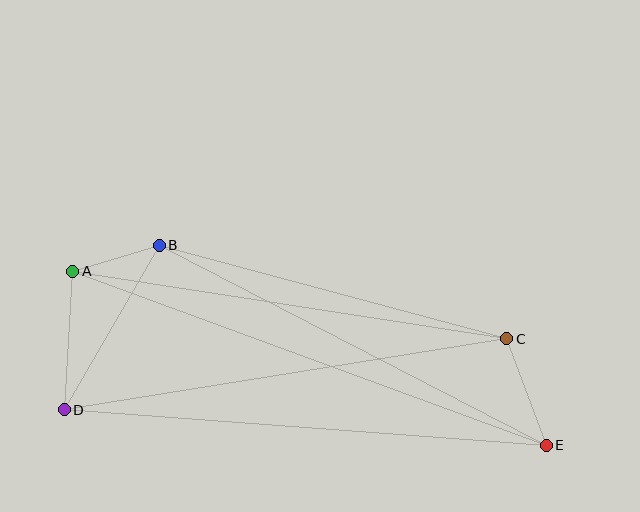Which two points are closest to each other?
Points A and B are closest to each other.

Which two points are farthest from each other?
Points A and E are farthest from each other.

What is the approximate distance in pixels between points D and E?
The distance between D and E is approximately 483 pixels.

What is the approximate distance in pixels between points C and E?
The distance between C and E is approximately 114 pixels.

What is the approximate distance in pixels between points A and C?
The distance between A and C is approximately 439 pixels.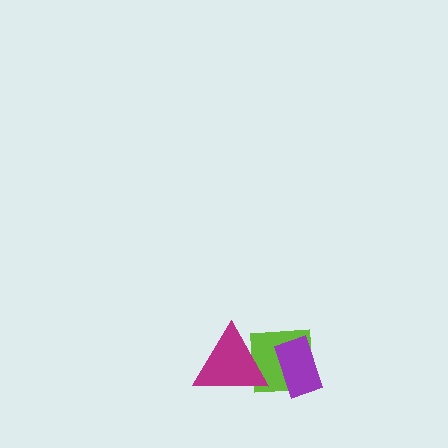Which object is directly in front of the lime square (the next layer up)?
The magenta triangle is directly in front of the lime square.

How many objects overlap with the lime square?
2 objects overlap with the lime square.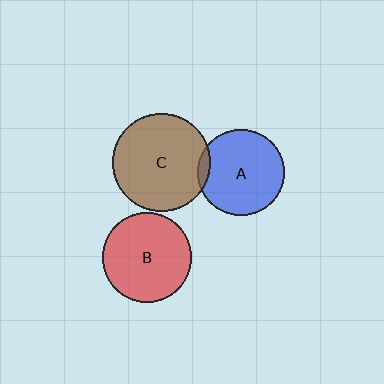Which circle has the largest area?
Circle C (brown).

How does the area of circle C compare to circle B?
Approximately 1.2 times.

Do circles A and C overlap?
Yes.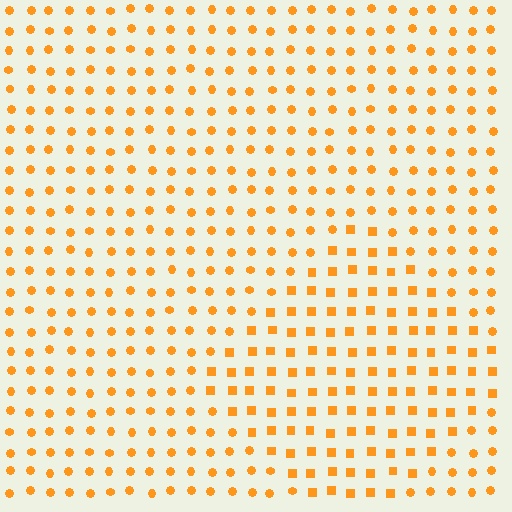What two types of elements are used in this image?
The image uses squares inside the diamond region and circles outside it.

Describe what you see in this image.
The image is filled with small orange elements arranged in a uniform grid. A diamond-shaped region contains squares, while the surrounding area contains circles. The boundary is defined purely by the change in element shape.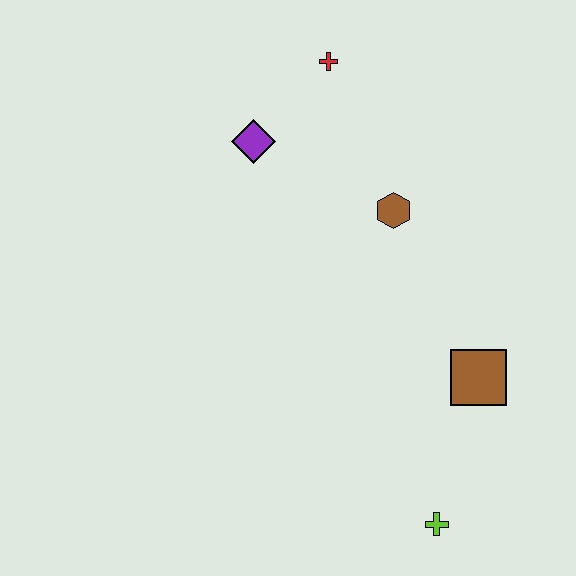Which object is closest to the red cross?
The purple diamond is closest to the red cross.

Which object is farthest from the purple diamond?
The lime cross is farthest from the purple diamond.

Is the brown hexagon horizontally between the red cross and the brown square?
Yes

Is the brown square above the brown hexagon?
No